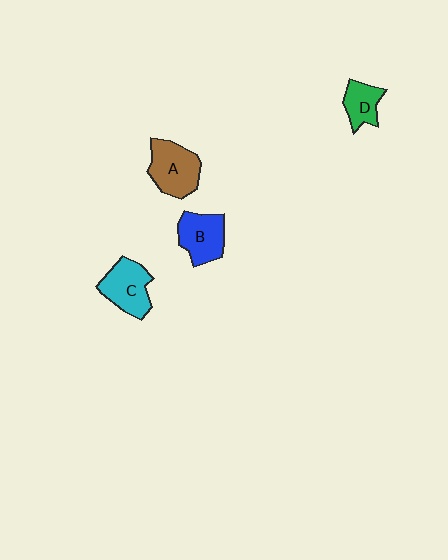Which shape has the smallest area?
Shape D (green).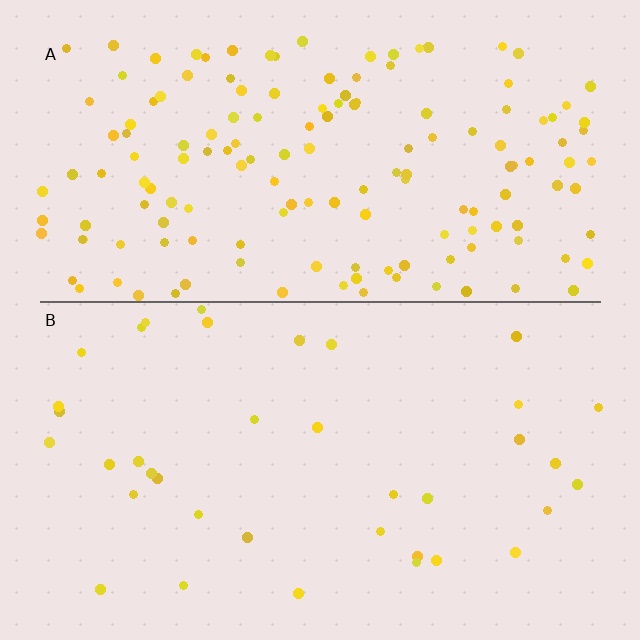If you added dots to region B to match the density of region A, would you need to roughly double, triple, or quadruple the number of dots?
Approximately quadruple.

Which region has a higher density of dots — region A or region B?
A (the top).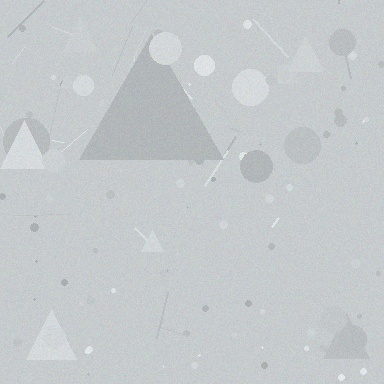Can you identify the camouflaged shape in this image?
The camouflaged shape is a triangle.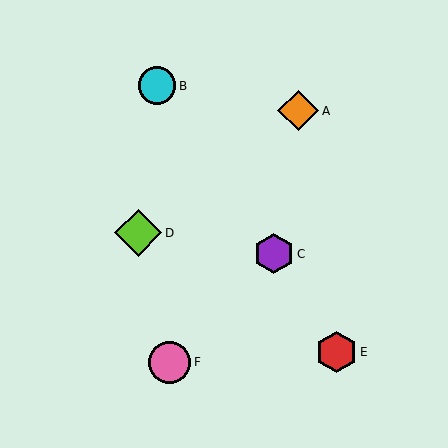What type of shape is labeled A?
Shape A is an orange diamond.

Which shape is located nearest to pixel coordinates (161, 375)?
The pink circle (labeled F) at (170, 362) is nearest to that location.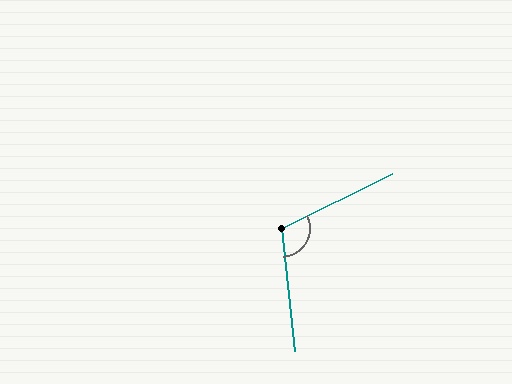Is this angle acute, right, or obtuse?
It is obtuse.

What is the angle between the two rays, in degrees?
Approximately 110 degrees.